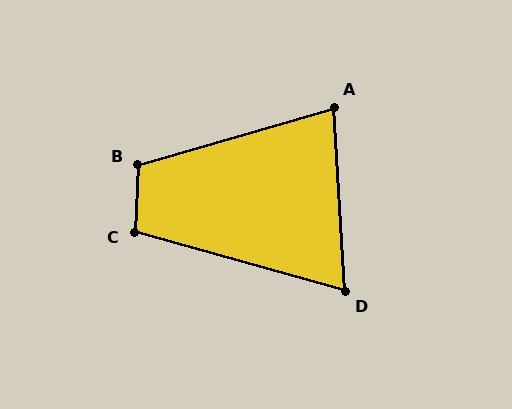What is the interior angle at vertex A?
Approximately 77 degrees (acute).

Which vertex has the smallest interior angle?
D, at approximately 71 degrees.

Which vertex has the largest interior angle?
B, at approximately 109 degrees.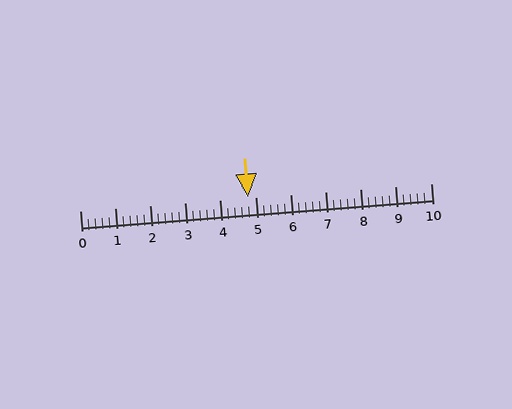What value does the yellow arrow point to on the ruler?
The yellow arrow points to approximately 4.8.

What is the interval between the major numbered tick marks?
The major tick marks are spaced 1 units apart.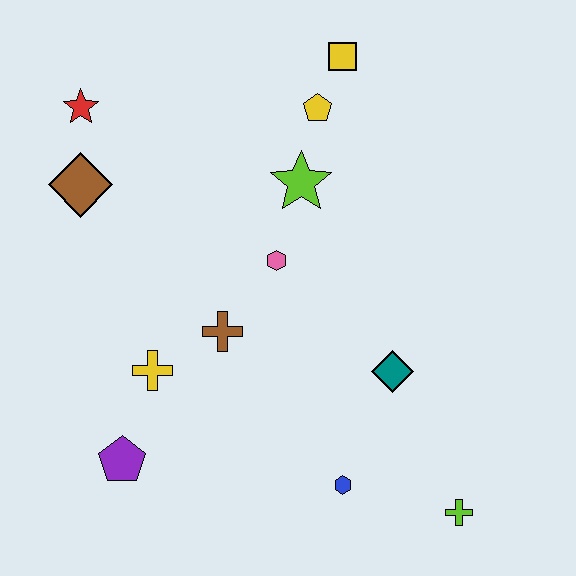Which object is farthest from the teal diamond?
The red star is farthest from the teal diamond.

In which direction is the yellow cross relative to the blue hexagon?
The yellow cross is to the left of the blue hexagon.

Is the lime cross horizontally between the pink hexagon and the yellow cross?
No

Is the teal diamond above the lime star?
No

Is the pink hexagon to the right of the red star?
Yes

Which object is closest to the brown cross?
The yellow cross is closest to the brown cross.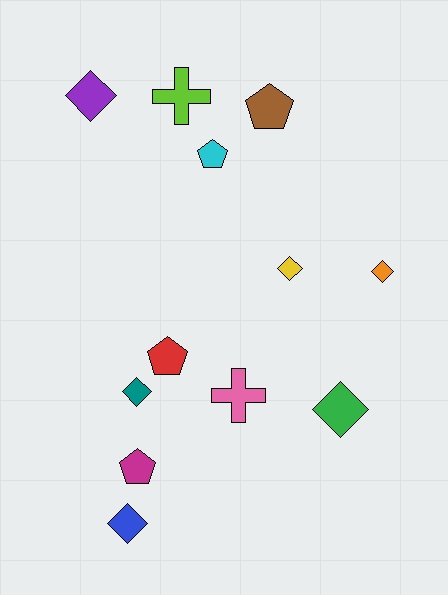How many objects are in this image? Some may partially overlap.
There are 12 objects.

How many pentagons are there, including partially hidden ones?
There are 4 pentagons.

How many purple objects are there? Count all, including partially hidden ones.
There is 1 purple object.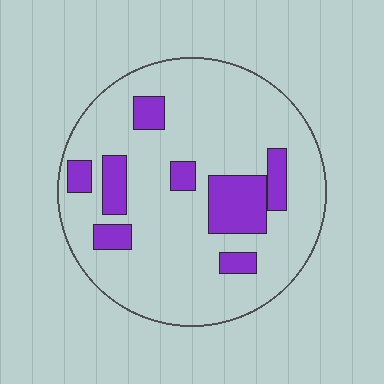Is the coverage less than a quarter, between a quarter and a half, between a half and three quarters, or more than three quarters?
Less than a quarter.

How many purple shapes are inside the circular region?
8.